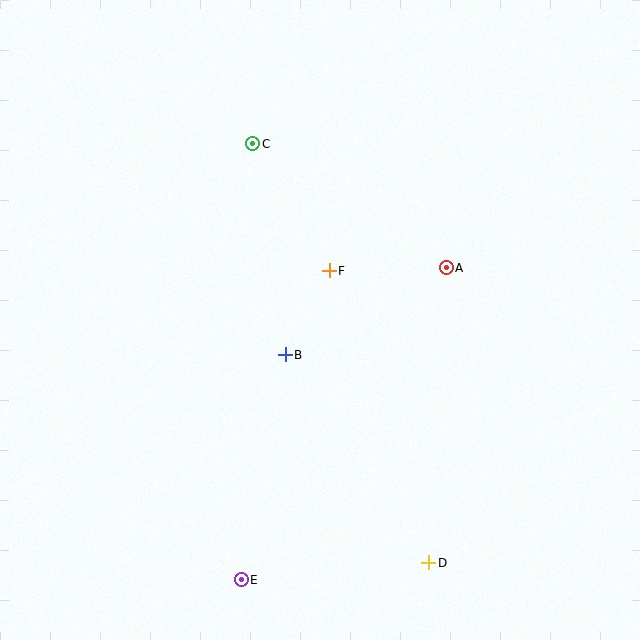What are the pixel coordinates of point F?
Point F is at (329, 271).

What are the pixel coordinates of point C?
Point C is at (253, 144).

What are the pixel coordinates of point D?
Point D is at (429, 563).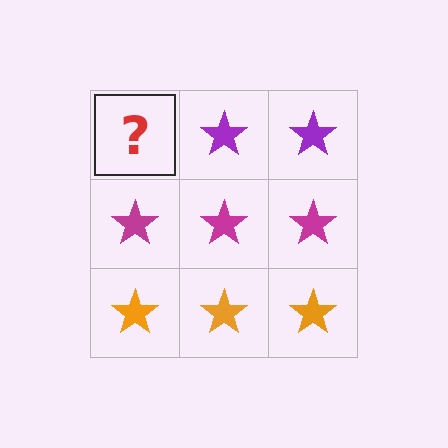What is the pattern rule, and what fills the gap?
The rule is that each row has a consistent color. The gap should be filled with a purple star.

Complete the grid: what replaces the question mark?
The question mark should be replaced with a purple star.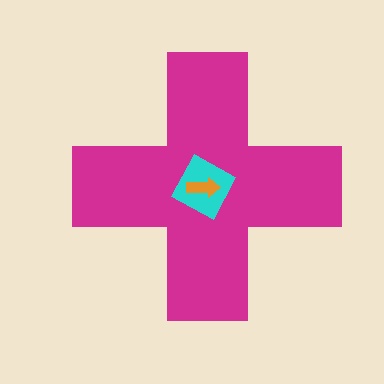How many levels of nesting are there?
3.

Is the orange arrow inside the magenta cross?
Yes.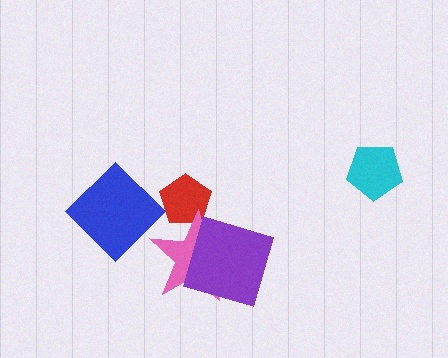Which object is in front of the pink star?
The purple square is in front of the pink star.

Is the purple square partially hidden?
No, no other shape covers it.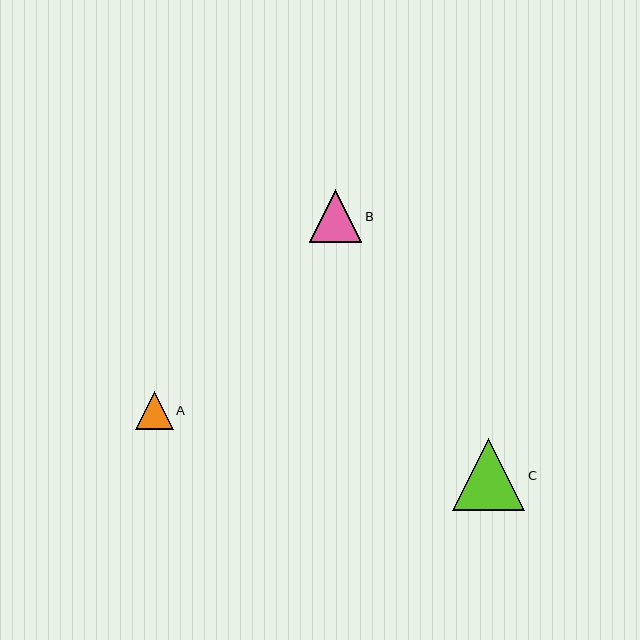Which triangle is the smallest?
Triangle A is the smallest with a size of approximately 37 pixels.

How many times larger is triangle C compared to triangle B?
Triangle C is approximately 1.4 times the size of triangle B.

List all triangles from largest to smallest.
From largest to smallest: C, B, A.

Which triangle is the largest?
Triangle C is the largest with a size of approximately 72 pixels.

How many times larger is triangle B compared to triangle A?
Triangle B is approximately 1.4 times the size of triangle A.